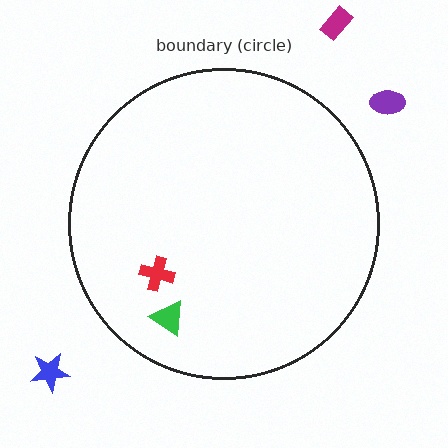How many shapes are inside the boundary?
2 inside, 3 outside.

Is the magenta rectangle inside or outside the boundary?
Outside.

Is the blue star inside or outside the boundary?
Outside.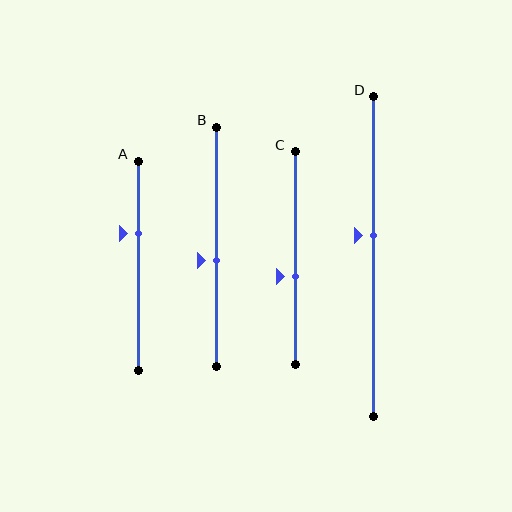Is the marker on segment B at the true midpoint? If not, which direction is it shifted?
No, the marker on segment B is shifted downward by about 6% of the segment length.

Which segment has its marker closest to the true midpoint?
Segment B has its marker closest to the true midpoint.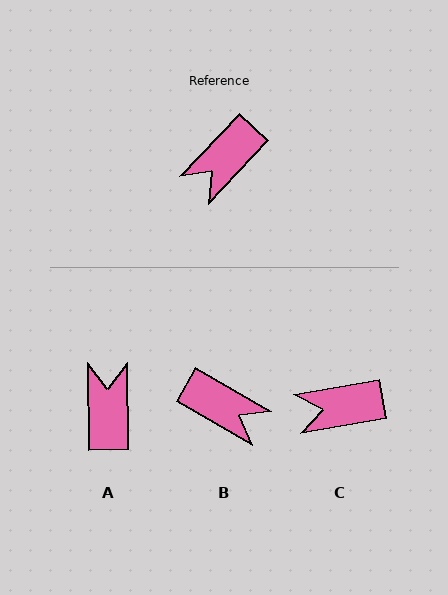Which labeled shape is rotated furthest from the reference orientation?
A, about 136 degrees away.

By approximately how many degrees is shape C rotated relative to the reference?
Approximately 36 degrees clockwise.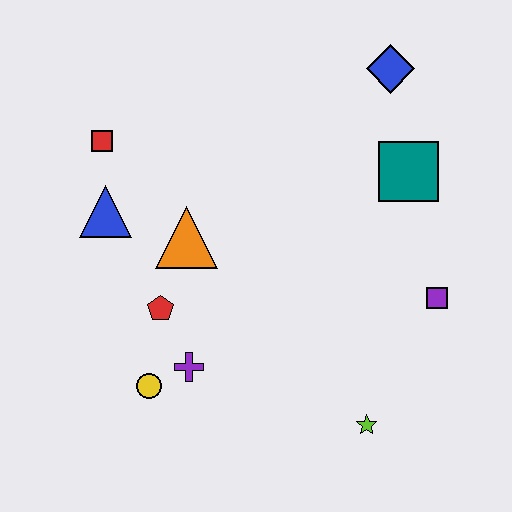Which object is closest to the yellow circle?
The purple cross is closest to the yellow circle.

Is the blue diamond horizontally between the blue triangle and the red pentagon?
No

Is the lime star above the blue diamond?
No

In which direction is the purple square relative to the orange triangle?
The purple square is to the right of the orange triangle.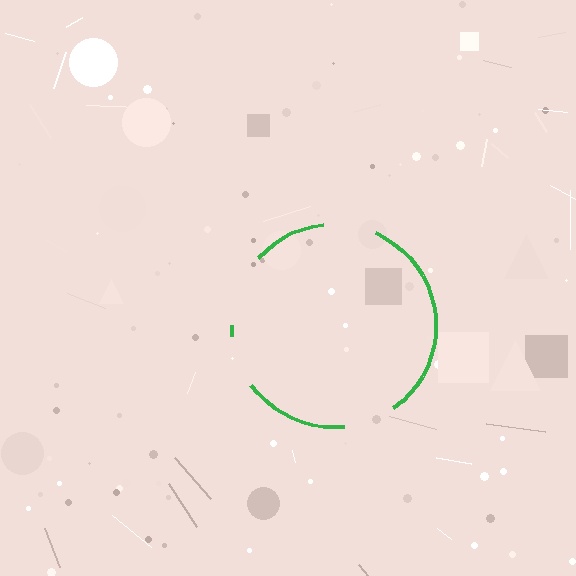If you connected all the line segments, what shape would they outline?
They would outline a circle.